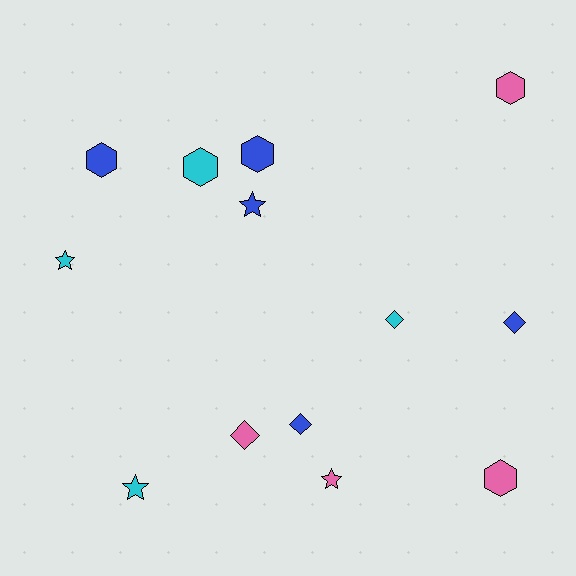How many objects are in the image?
There are 13 objects.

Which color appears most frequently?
Blue, with 5 objects.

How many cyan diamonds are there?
There is 1 cyan diamond.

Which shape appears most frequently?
Hexagon, with 5 objects.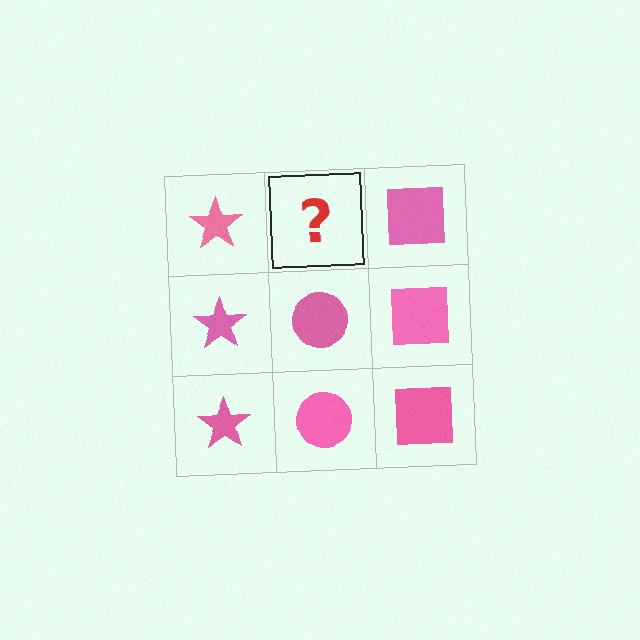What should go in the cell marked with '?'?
The missing cell should contain a pink circle.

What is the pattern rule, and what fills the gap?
The rule is that each column has a consistent shape. The gap should be filled with a pink circle.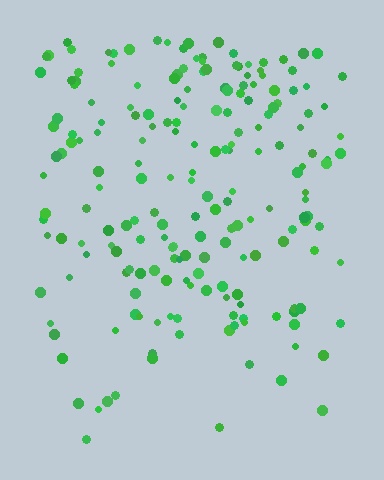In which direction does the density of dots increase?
From bottom to top, with the top side densest.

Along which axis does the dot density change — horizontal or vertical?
Vertical.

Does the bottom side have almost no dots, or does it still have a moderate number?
Still a moderate number, just noticeably fewer than the top.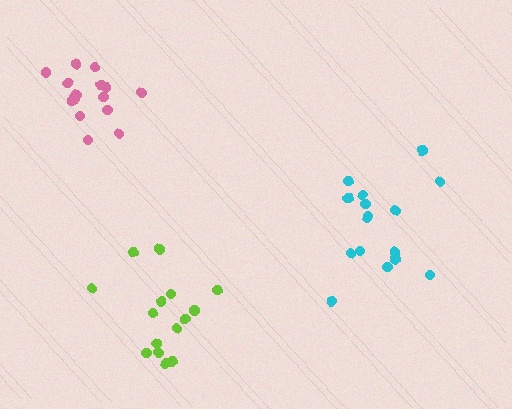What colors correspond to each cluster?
The clusters are colored: lime, cyan, pink.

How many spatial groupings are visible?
There are 3 spatial groupings.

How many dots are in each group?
Group 1: 15 dots, Group 2: 18 dots, Group 3: 15 dots (48 total).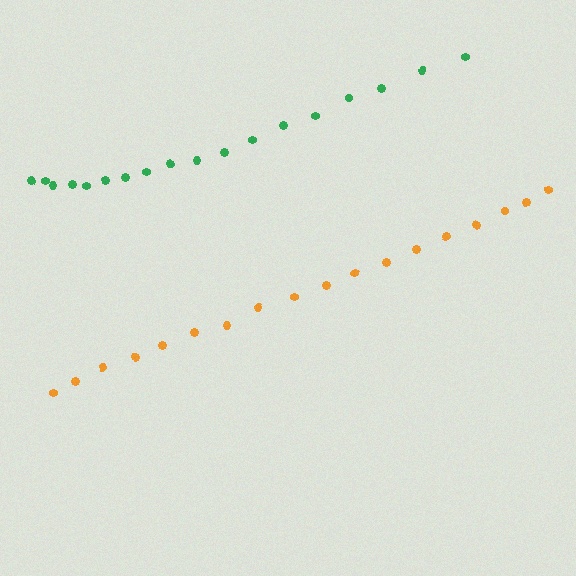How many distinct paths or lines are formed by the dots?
There are 2 distinct paths.